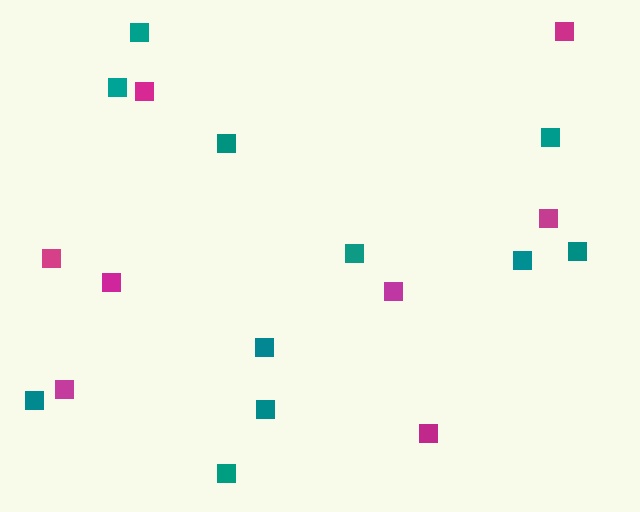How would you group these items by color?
There are 2 groups: one group of magenta squares (8) and one group of teal squares (11).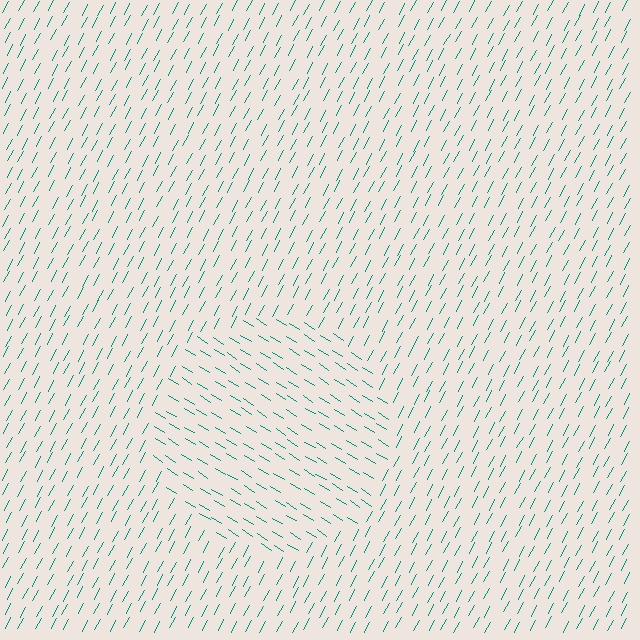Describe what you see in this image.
The image is filled with small teal line segments. A circle region in the image has lines oriented differently from the surrounding lines, creating a visible texture boundary.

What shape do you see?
I see a circle.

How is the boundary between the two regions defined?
The boundary is defined purely by a change in line orientation (approximately 86 degrees difference). All lines are the same color and thickness.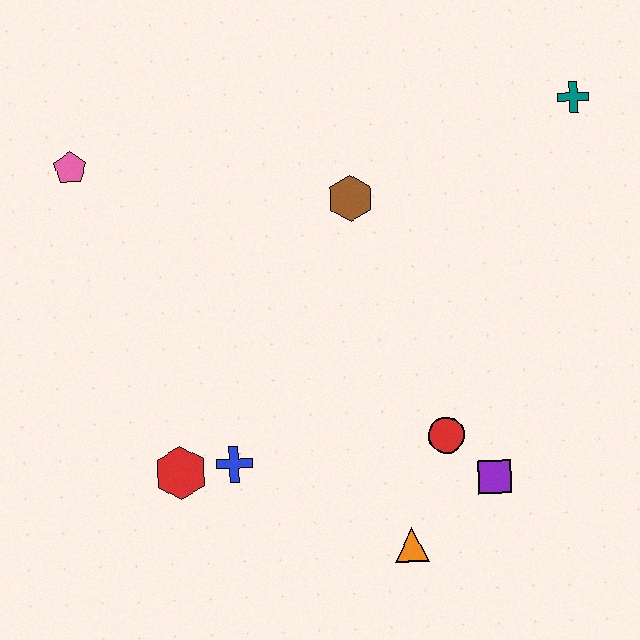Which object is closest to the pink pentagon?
The brown hexagon is closest to the pink pentagon.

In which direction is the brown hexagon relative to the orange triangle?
The brown hexagon is above the orange triangle.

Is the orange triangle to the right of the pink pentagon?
Yes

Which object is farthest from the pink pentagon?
The purple square is farthest from the pink pentagon.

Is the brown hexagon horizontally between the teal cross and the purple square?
No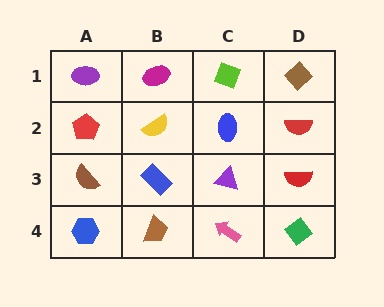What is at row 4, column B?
A brown trapezoid.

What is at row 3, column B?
A blue rectangle.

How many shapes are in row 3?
4 shapes.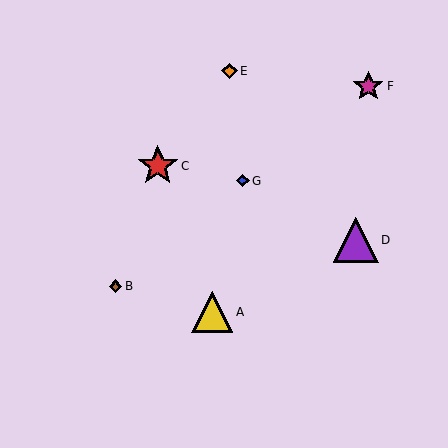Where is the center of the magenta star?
The center of the magenta star is at (368, 86).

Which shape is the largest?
The purple triangle (labeled D) is the largest.